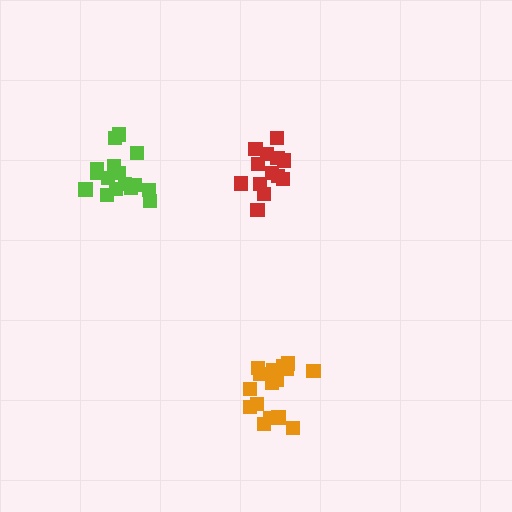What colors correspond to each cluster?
The clusters are colored: orange, red, lime.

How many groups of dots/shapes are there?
There are 3 groups.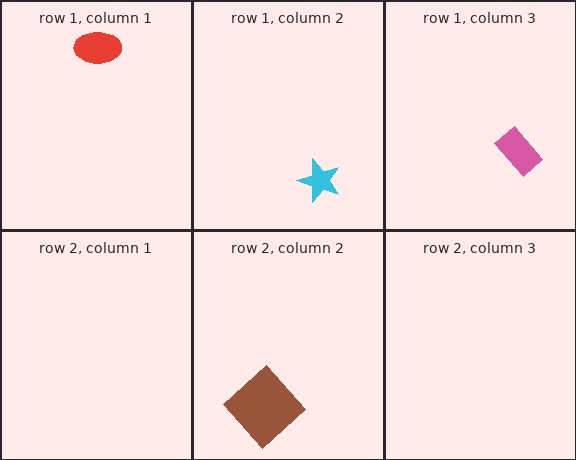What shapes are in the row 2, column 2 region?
The brown diamond.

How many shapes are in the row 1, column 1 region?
1.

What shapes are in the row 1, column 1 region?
The red ellipse.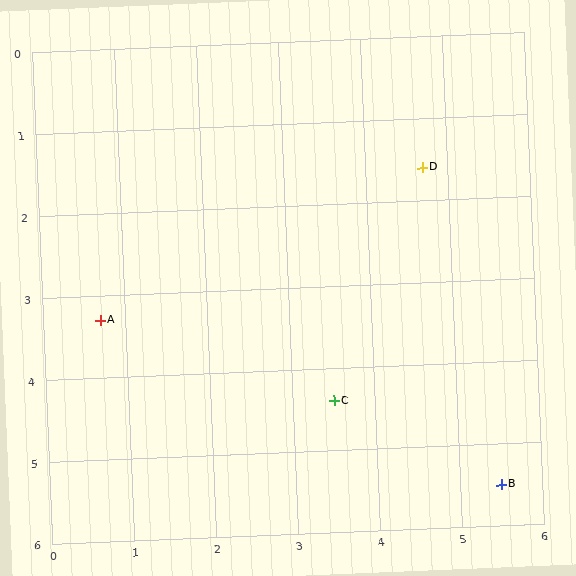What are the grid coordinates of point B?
Point B is at approximately (5.5, 5.5).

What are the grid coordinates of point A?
Point A is at approximately (0.7, 3.3).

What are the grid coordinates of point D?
Point D is at approximately (4.7, 1.6).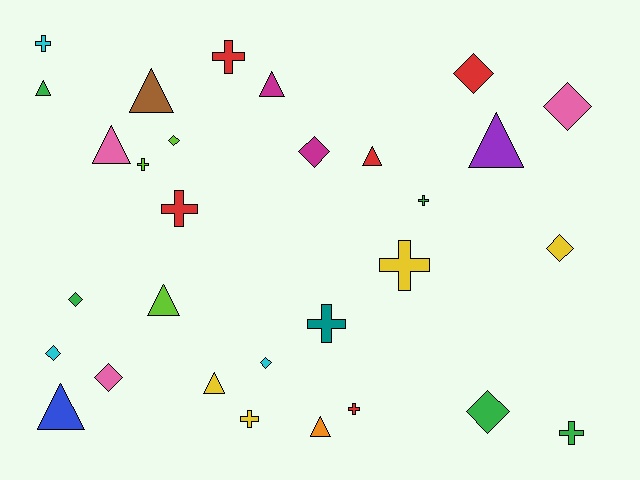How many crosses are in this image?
There are 10 crosses.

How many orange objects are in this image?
There is 1 orange object.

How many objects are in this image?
There are 30 objects.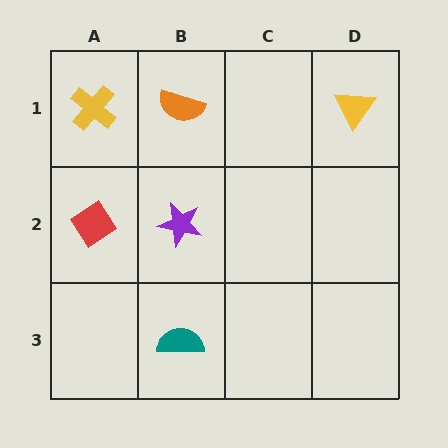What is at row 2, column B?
A purple star.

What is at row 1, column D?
A yellow triangle.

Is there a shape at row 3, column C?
No, that cell is empty.